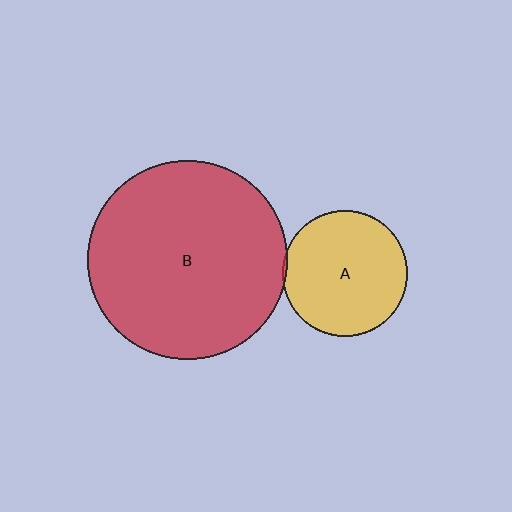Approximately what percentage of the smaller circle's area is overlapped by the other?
Approximately 5%.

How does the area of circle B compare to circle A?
Approximately 2.5 times.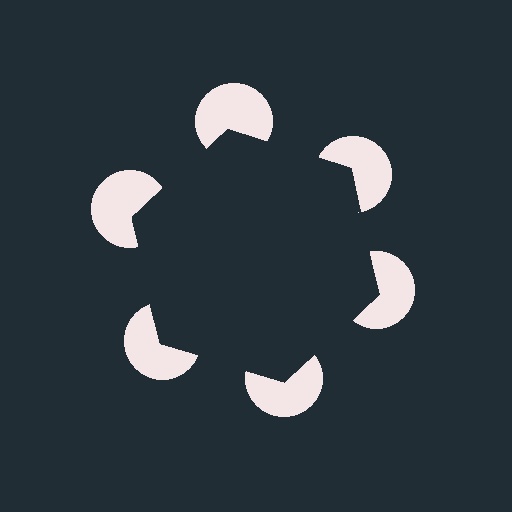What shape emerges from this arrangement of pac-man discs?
An illusory hexagon — its edges are inferred from the aligned wedge cuts in the pac-man discs, not physically drawn.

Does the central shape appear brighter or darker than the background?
It typically appears slightly darker than the background, even though no actual brightness change is drawn.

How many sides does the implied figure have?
6 sides.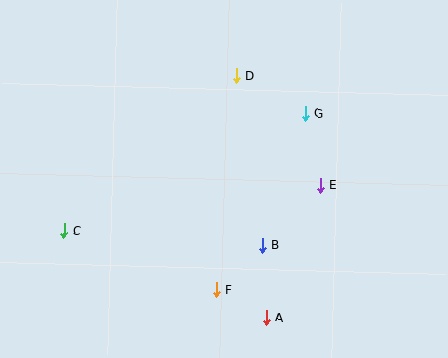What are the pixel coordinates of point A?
Point A is at (266, 317).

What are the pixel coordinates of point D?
Point D is at (236, 76).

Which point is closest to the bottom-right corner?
Point A is closest to the bottom-right corner.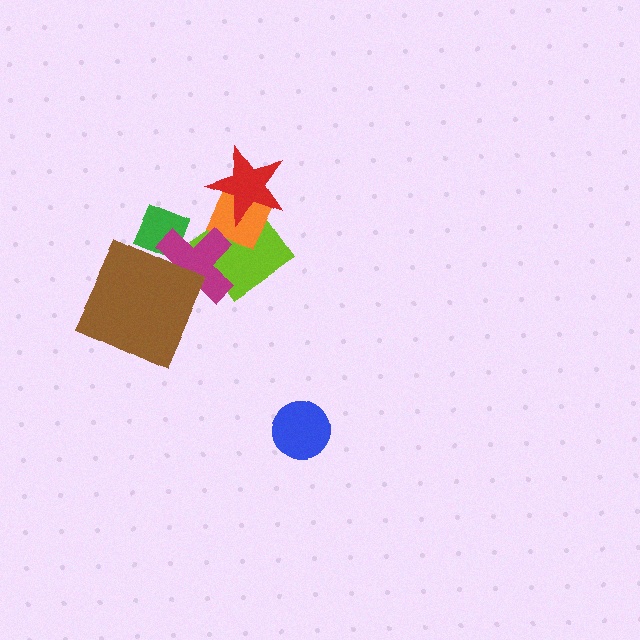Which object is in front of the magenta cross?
The brown square is in front of the magenta cross.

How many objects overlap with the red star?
2 objects overlap with the red star.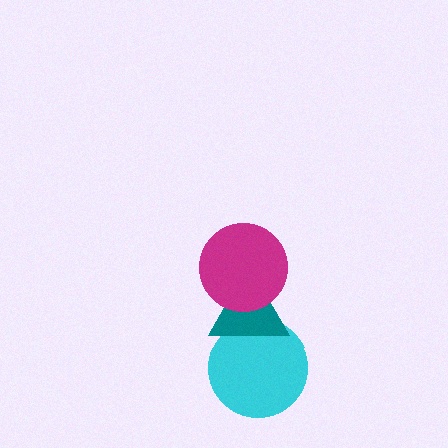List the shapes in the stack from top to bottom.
From top to bottom: the magenta circle, the teal triangle, the cyan circle.